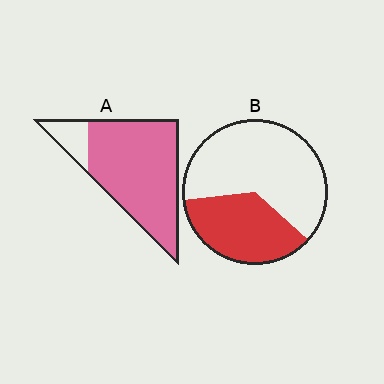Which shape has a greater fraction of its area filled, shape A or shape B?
Shape A.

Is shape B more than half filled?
No.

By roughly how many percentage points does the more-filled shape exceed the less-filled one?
By roughly 50 percentage points (A over B).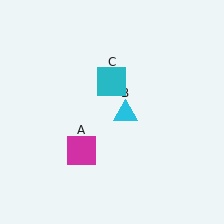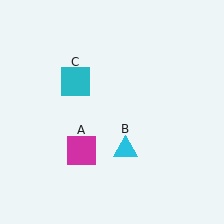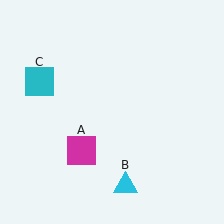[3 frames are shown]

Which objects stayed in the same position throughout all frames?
Magenta square (object A) remained stationary.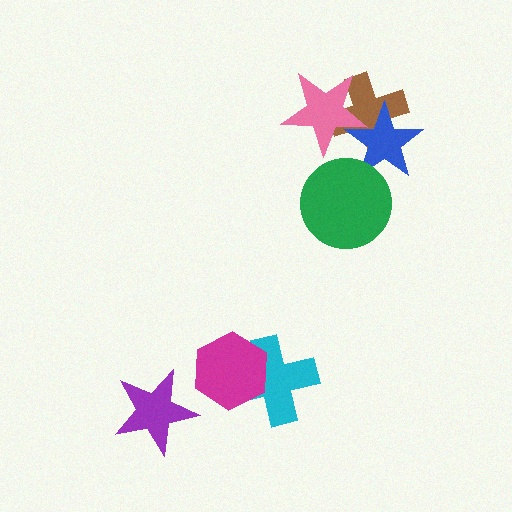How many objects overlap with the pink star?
2 objects overlap with the pink star.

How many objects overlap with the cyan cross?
1 object overlaps with the cyan cross.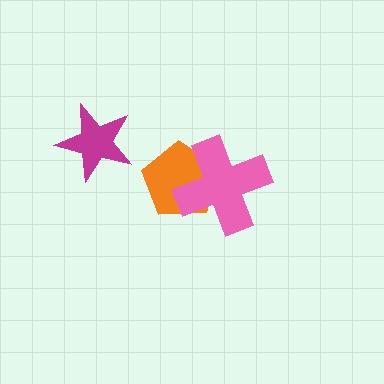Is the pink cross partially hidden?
No, no other shape covers it.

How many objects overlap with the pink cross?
1 object overlaps with the pink cross.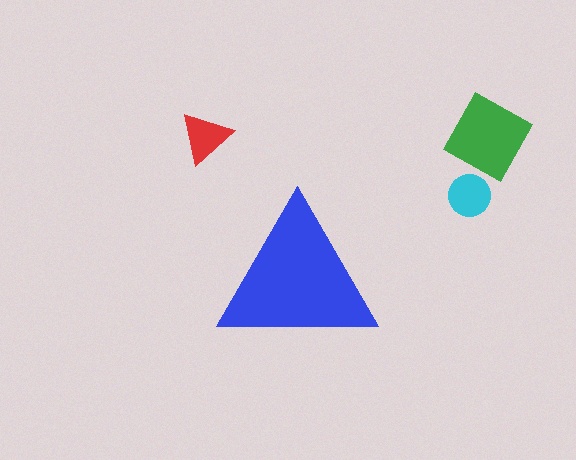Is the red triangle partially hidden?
No, the red triangle is fully visible.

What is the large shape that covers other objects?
A blue triangle.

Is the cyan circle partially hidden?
No, the cyan circle is fully visible.